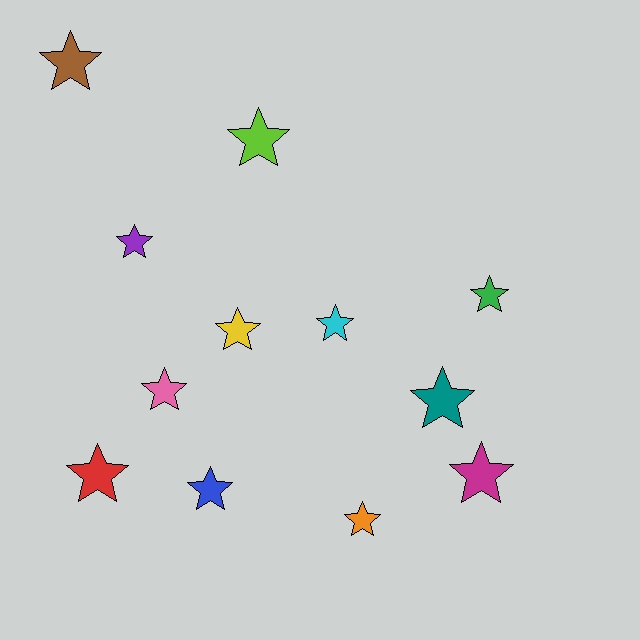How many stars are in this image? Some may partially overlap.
There are 12 stars.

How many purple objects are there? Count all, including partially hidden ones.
There is 1 purple object.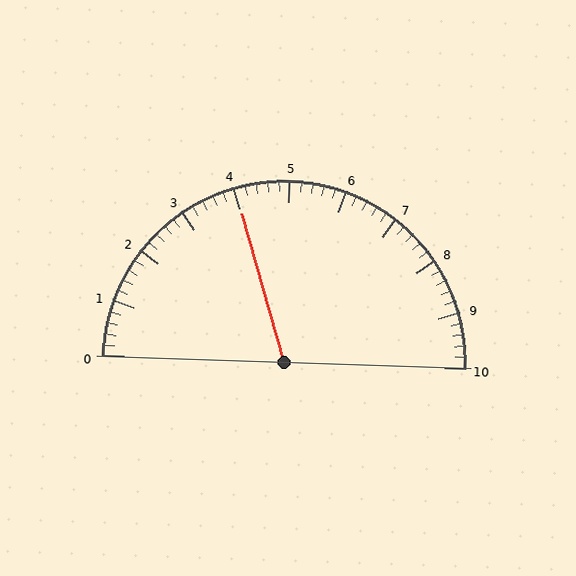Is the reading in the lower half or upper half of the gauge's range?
The reading is in the lower half of the range (0 to 10).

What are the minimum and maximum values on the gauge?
The gauge ranges from 0 to 10.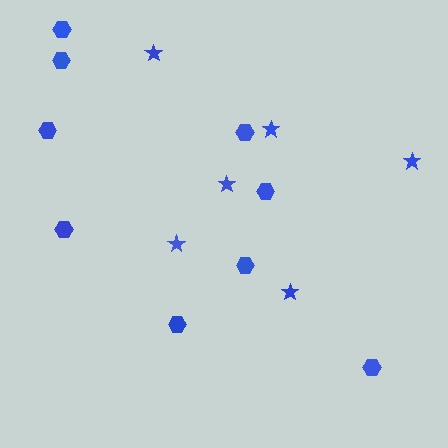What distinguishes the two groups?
There are 2 groups: one group of stars (6) and one group of hexagons (9).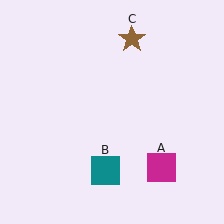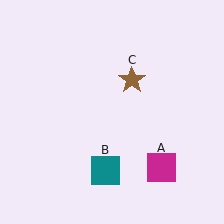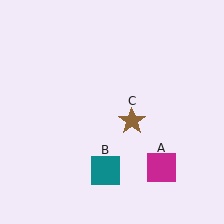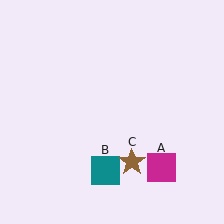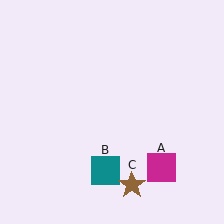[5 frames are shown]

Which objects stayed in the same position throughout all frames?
Magenta square (object A) and teal square (object B) remained stationary.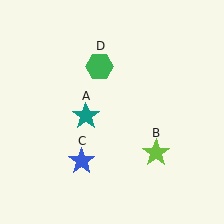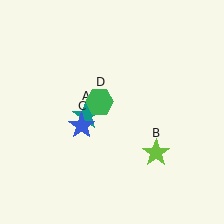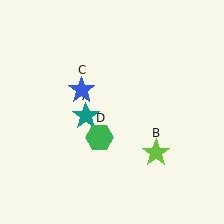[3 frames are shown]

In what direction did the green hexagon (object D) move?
The green hexagon (object D) moved down.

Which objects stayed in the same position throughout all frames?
Teal star (object A) and lime star (object B) remained stationary.